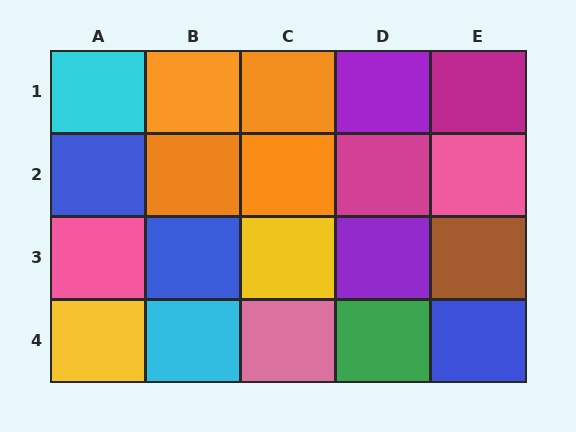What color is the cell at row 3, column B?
Blue.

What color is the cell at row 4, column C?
Pink.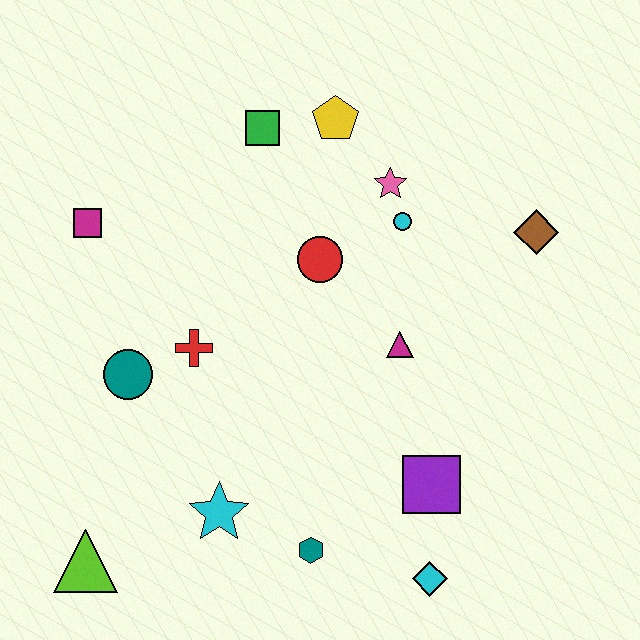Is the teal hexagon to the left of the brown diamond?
Yes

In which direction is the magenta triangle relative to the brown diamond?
The magenta triangle is to the left of the brown diamond.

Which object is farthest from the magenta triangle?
The lime triangle is farthest from the magenta triangle.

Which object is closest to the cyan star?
The teal hexagon is closest to the cyan star.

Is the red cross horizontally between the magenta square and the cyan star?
Yes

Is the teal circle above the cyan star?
Yes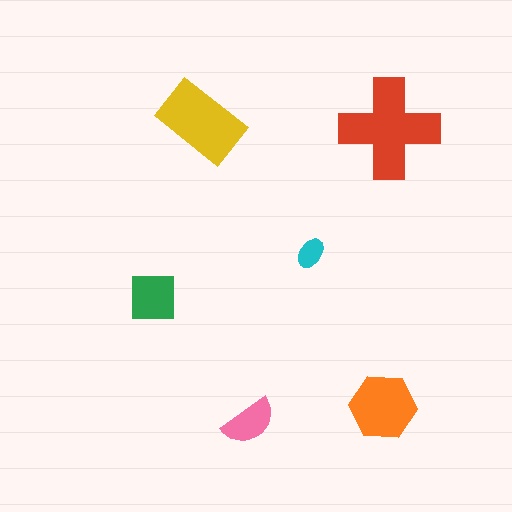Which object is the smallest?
The cyan ellipse.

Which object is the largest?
The red cross.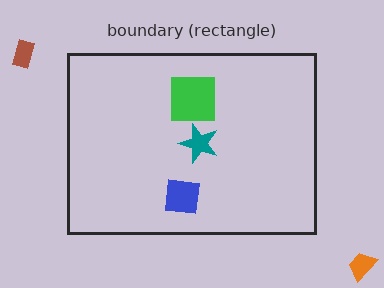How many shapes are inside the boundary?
3 inside, 2 outside.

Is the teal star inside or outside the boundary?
Inside.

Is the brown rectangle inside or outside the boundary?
Outside.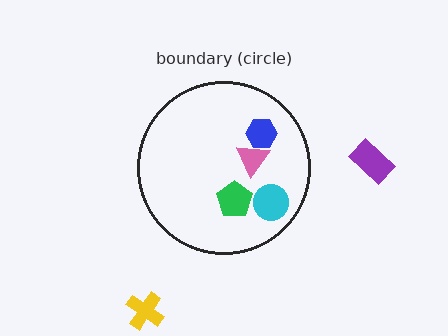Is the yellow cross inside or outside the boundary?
Outside.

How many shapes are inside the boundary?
4 inside, 2 outside.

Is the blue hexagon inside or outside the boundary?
Inside.